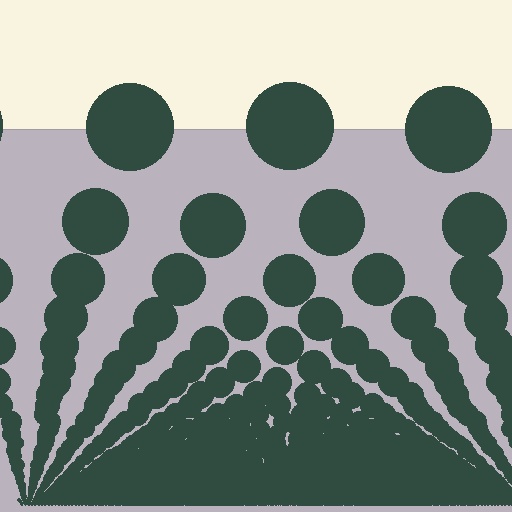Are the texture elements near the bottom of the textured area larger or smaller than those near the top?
Smaller. The gradient is inverted — elements near the bottom are smaller and denser.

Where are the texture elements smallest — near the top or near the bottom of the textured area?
Near the bottom.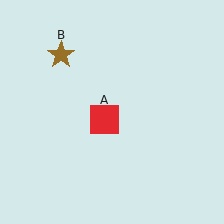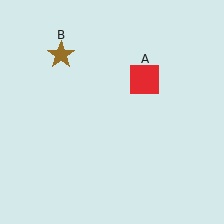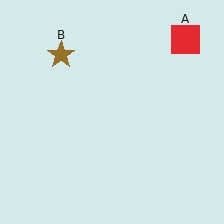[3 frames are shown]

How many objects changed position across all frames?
1 object changed position: red square (object A).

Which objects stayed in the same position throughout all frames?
Brown star (object B) remained stationary.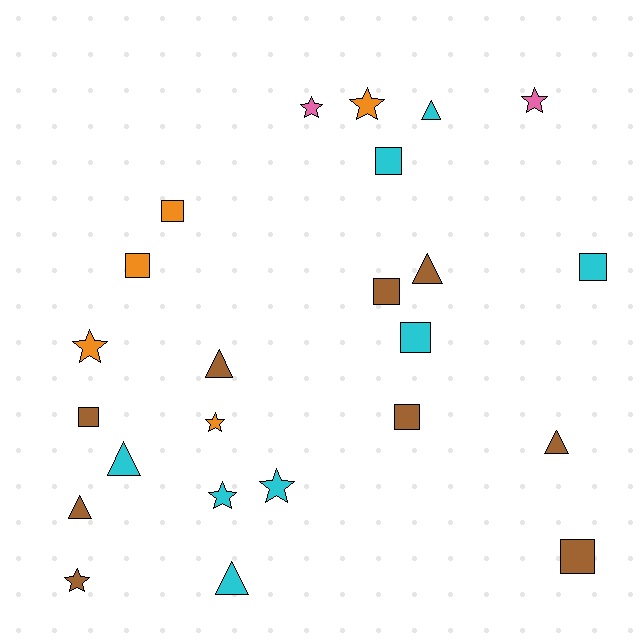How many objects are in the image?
There are 24 objects.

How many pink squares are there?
There are no pink squares.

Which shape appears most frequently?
Square, with 9 objects.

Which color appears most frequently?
Brown, with 9 objects.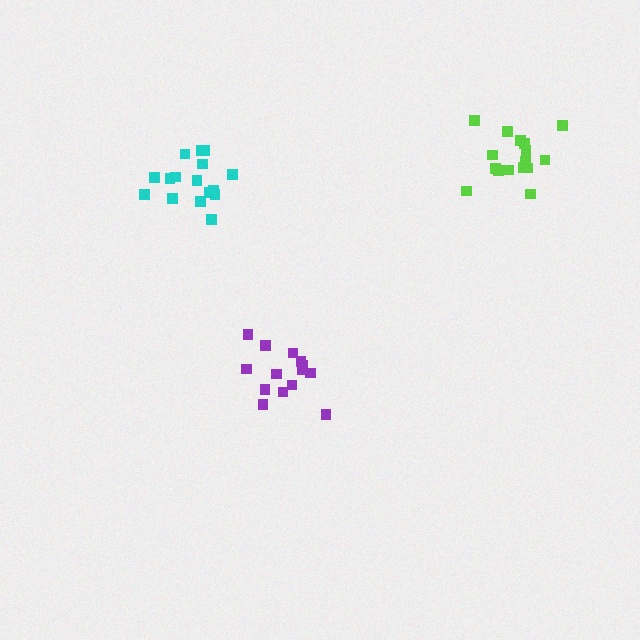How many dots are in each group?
Group 1: 16 dots, Group 2: 14 dots, Group 3: 16 dots (46 total).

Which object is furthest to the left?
The cyan cluster is leftmost.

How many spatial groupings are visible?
There are 3 spatial groupings.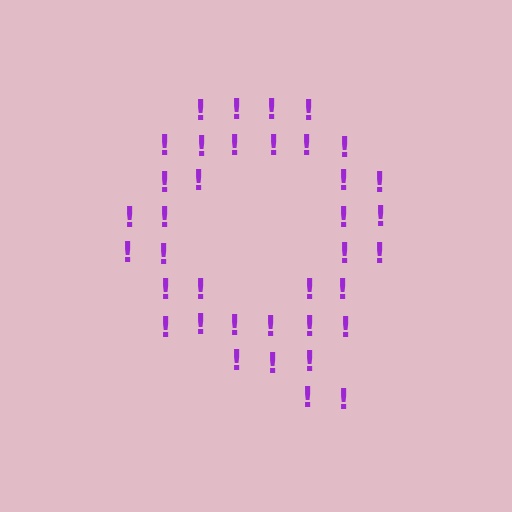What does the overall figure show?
The overall figure shows the letter Q.